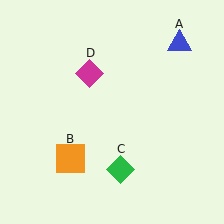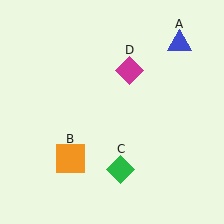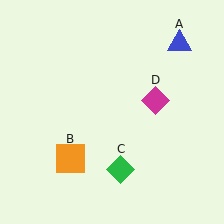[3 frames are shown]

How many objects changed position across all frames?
1 object changed position: magenta diamond (object D).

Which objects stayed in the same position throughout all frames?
Blue triangle (object A) and orange square (object B) and green diamond (object C) remained stationary.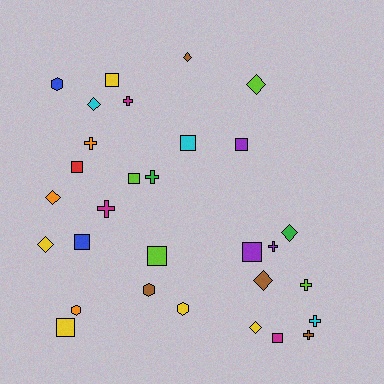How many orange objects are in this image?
There are 3 orange objects.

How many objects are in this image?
There are 30 objects.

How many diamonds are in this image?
There are 8 diamonds.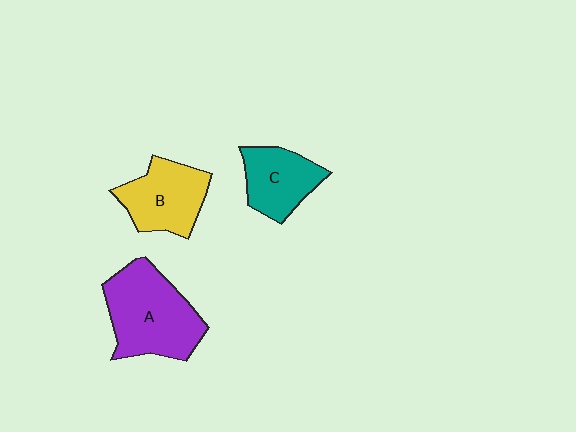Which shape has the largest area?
Shape A (purple).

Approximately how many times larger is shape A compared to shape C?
Approximately 1.6 times.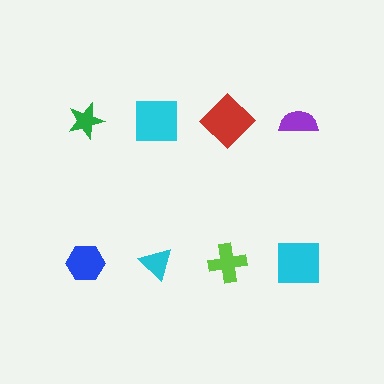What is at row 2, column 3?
A lime cross.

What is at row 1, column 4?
A purple semicircle.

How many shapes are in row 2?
4 shapes.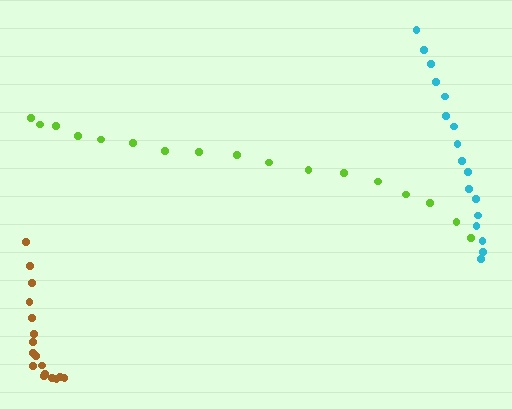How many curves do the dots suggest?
There are 3 distinct paths.